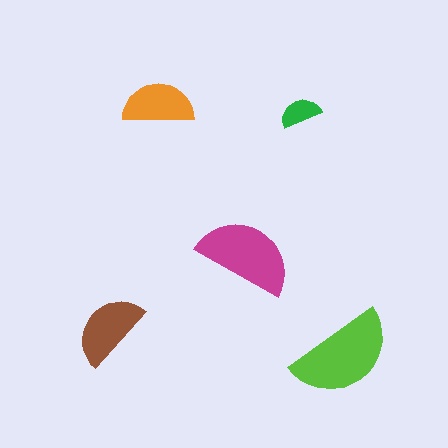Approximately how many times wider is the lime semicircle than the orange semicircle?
About 1.5 times wider.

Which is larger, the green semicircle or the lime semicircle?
The lime one.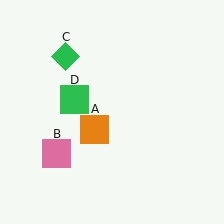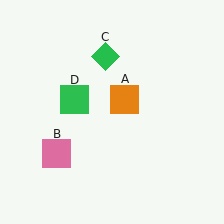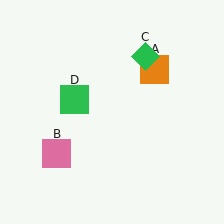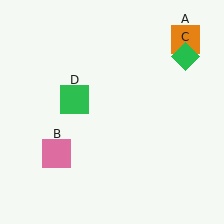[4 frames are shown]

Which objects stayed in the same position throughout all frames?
Pink square (object B) and green square (object D) remained stationary.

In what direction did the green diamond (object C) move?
The green diamond (object C) moved right.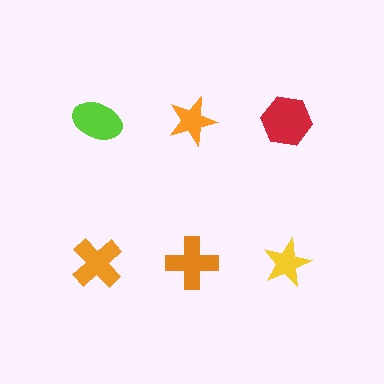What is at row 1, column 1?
A lime ellipse.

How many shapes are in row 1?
3 shapes.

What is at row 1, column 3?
A red hexagon.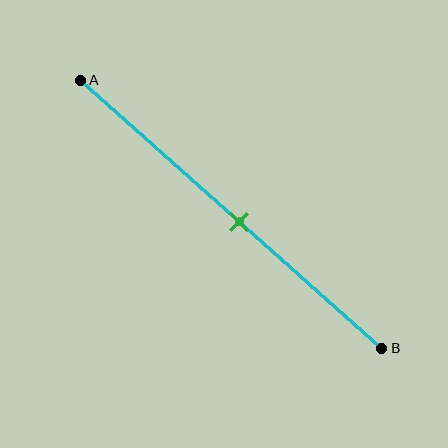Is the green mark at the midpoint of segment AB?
Yes, the mark is approximately at the midpoint.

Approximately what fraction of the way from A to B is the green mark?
The green mark is approximately 55% of the way from A to B.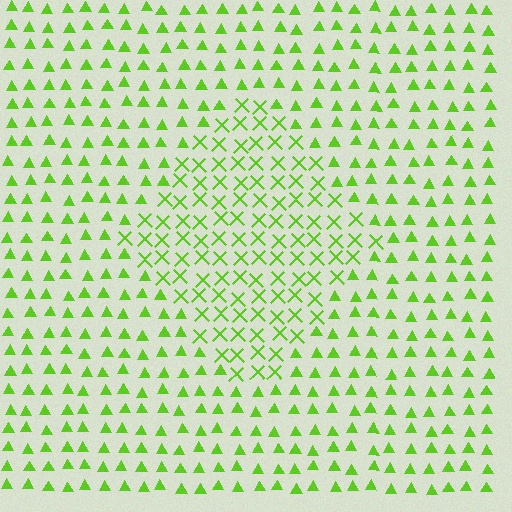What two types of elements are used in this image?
The image uses X marks inside the diamond region and triangles outside it.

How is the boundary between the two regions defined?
The boundary is defined by a change in element shape: X marks inside vs. triangles outside. All elements share the same color and spacing.